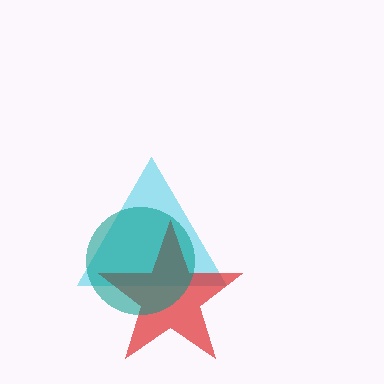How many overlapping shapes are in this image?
There are 3 overlapping shapes in the image.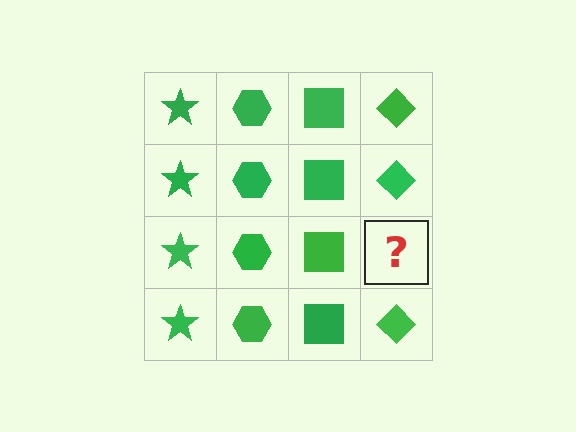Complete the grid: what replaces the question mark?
The question mark should be replaced with a green diamond.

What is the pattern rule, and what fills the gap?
The rule is that each column has a consistent shape. The gap should be filled with a green diamond.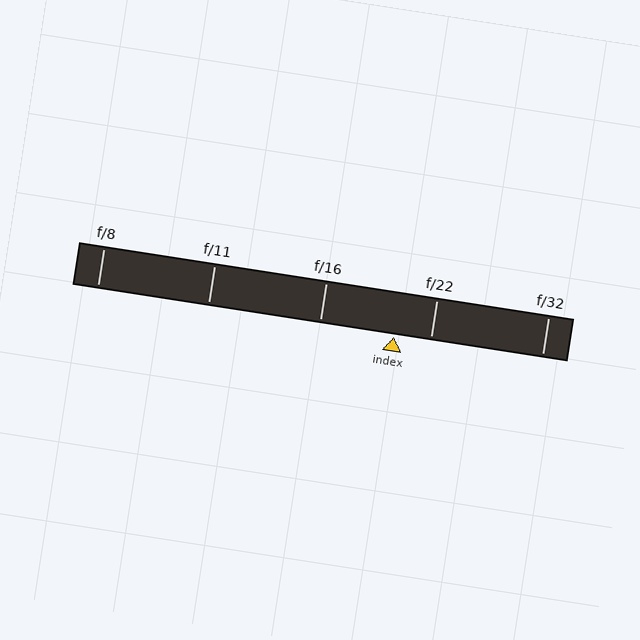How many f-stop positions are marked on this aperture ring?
There are 5 f-stop positions marked.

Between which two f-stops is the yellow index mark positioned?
The index mark is between f/16 and f/22.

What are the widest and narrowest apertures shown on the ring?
The widest aperture shown is f/8 and the narrowest is f/32.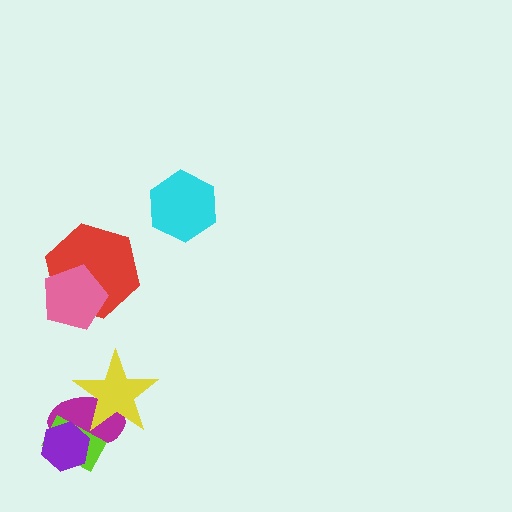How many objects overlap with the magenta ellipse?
3 objects overlap with the magenta ellipse.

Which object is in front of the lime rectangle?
The purple hexagon is in front of the lime rectangle.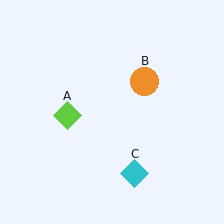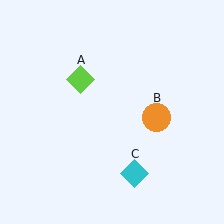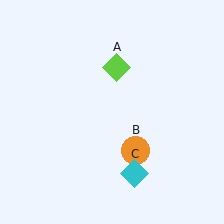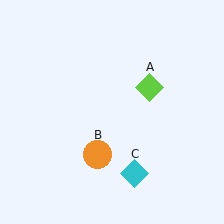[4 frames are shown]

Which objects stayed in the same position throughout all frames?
Cyan diamond (object C) remained stationary.